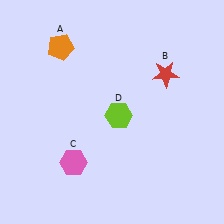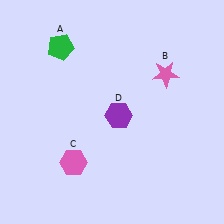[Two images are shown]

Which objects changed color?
A changed from orange to green. B changed from red to pink. D changed from lime to purple.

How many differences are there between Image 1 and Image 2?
There are 3 differences between the two images.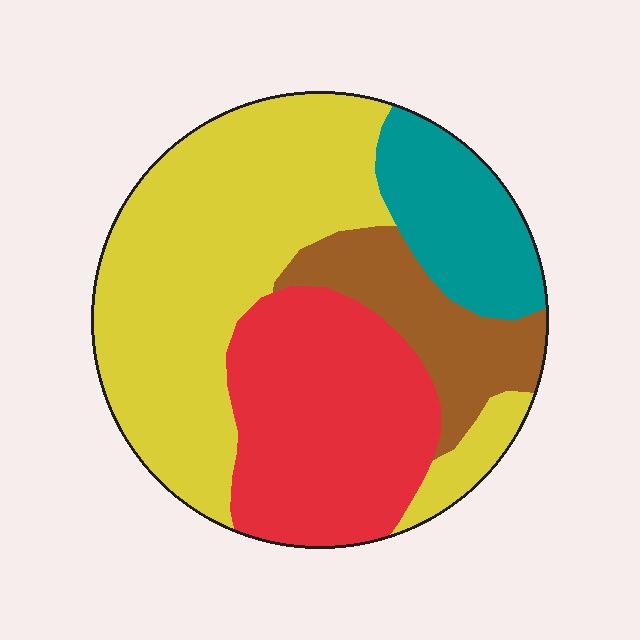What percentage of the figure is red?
Red takes up between a quarter and a half of the figure.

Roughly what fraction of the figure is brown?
Brown covers 13% of the figure.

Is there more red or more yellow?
Yellow.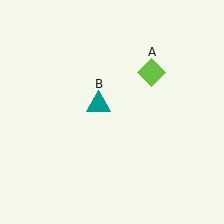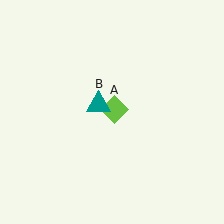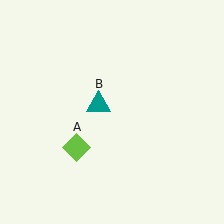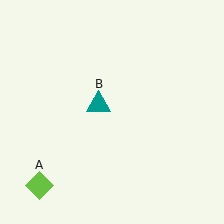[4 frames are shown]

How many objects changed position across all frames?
1 object changed position: lime diamond (object A).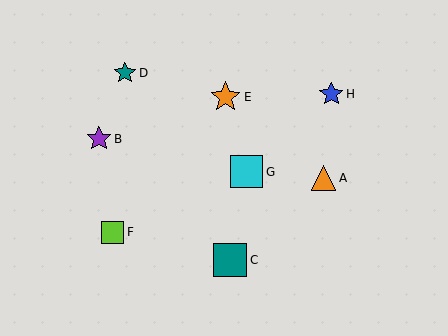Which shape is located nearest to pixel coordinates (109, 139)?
The purple star (labeled B) at (99, 139) is nearest to that location.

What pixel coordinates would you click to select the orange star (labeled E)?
Click at (225, 97) to select the orange star E.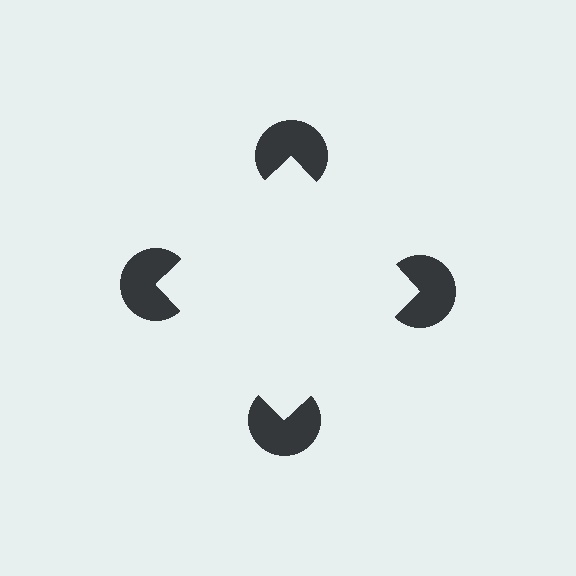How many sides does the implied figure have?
4 sides.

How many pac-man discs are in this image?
There are 4 — one at each vertex of the illusory square.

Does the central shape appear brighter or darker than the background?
It typically appears slightly brighter than the background, even though no actual brightness change is drawn.